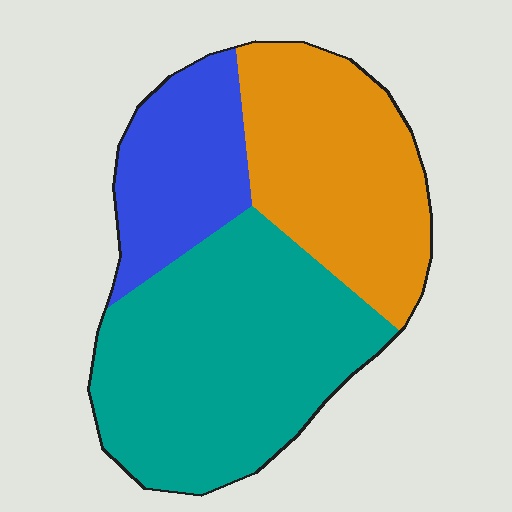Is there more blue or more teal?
Teal.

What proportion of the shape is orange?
Orange covers 32% of the shape.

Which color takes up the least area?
Blue, at roughly 20%.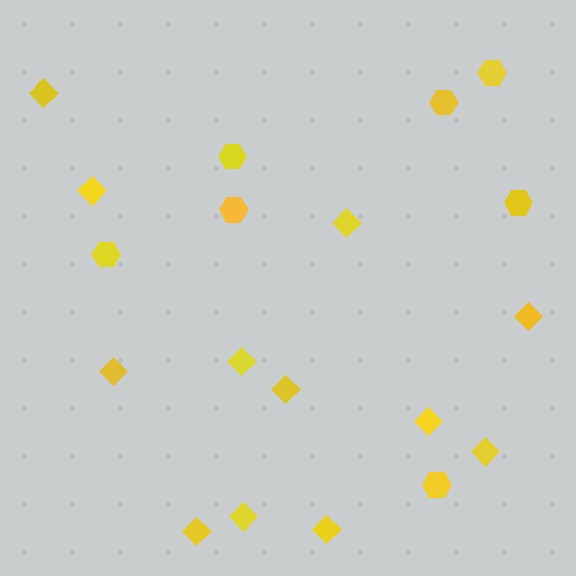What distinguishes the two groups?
There are 2 groups: one group of hexagons (7) and one group of diamonds (12).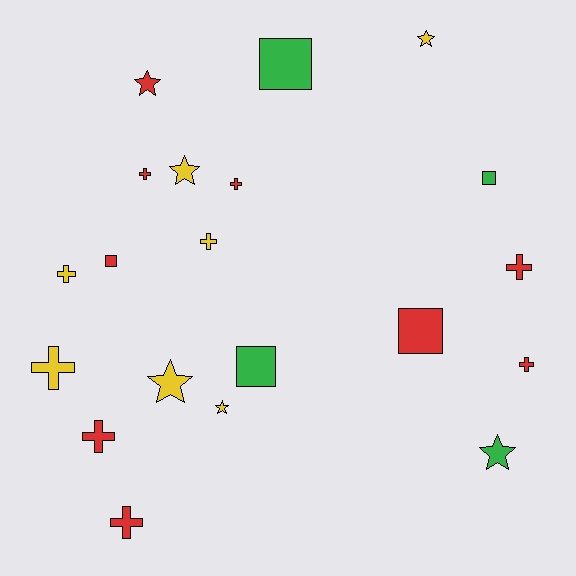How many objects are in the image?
There are 20 objects.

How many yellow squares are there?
There are no yellow squares.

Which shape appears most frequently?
Cross, with 9 objects.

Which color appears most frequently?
Red, with 9 objects.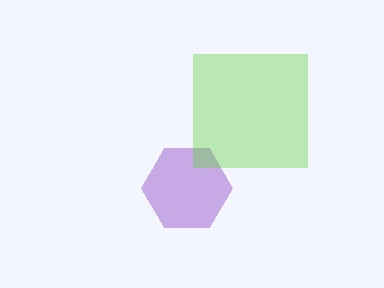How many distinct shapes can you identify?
There are 2 distinct shapes: a purple hexagon, a lime square.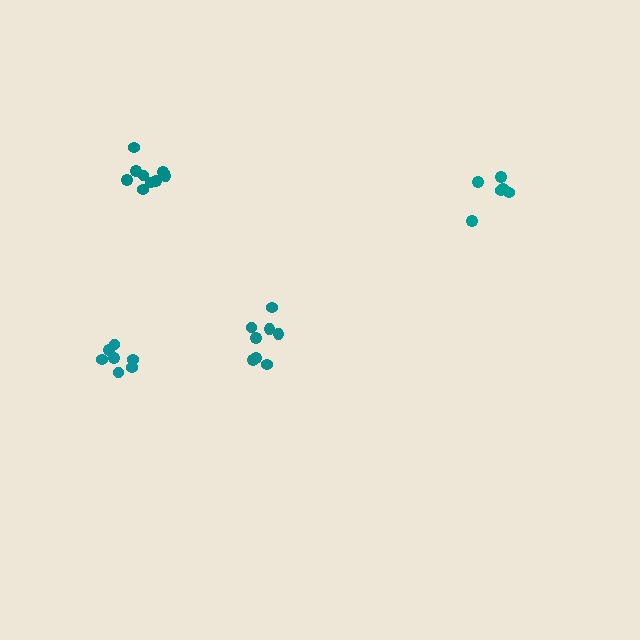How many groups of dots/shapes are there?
There are 4 groups.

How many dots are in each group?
Group 1: 10 dots, Group 2: 7 dots, Group 3: 8 dots, Group 4: 6 dots (31 total).